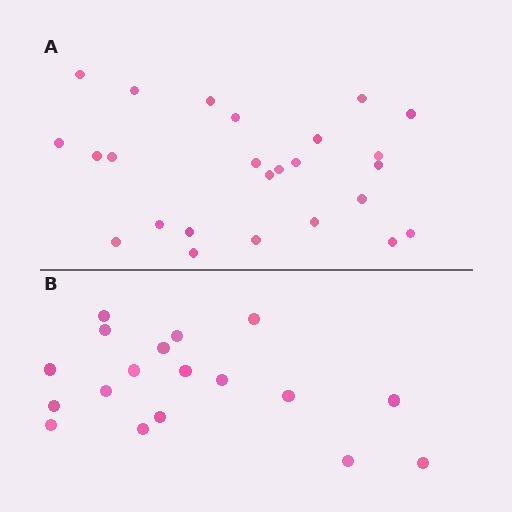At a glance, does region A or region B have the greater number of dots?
Region A (the top region) has more dots.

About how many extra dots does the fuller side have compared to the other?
Region A has roughly 8 or so more dots than region B.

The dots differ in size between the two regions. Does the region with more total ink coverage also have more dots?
No. Region B has more total ink coverage because its dots are larger, but region A actually contains more individual dots. Total area can be misleading — the number of items is what matters here.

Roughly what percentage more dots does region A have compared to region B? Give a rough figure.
About 40% more.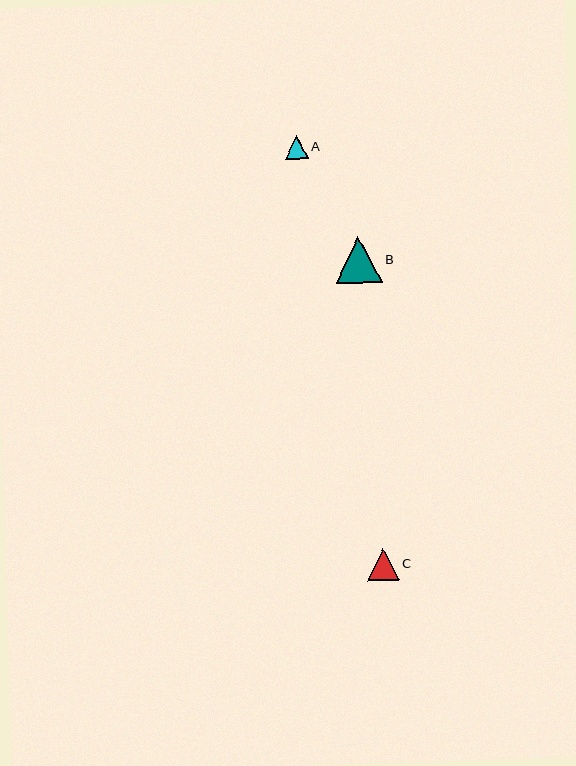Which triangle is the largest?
Triangle B is the largest with a size of approximately 47 pixels.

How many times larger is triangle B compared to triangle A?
Triangle B is approximately 2.0 times the size of triangle A.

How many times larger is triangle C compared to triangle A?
Triangle C is approximately 1.3 times the size of triangle A.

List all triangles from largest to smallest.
From largest to smallest: B, C, A.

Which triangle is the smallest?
Triangle A is the smallest with a size of approximately 24 pixels.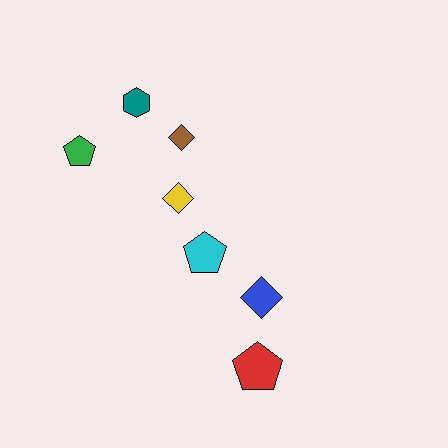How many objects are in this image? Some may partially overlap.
There are 7 objects.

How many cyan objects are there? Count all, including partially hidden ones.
There is 1 cyan object.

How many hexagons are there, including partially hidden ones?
There is 1 hexagon.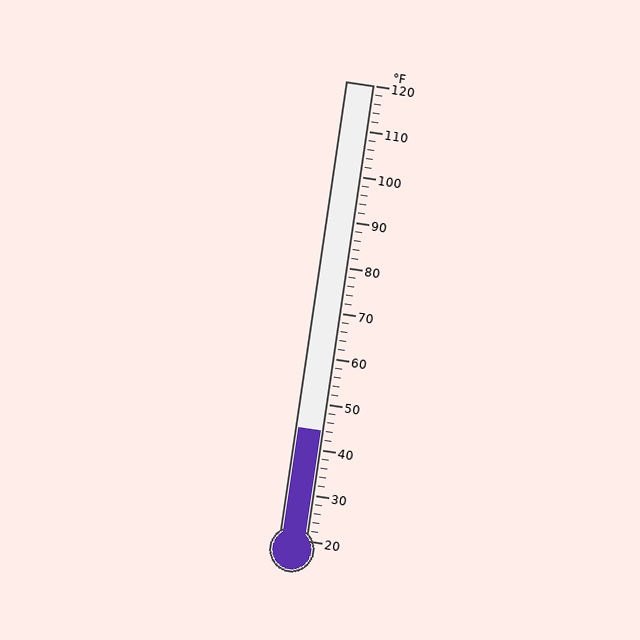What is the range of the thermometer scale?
The thermometer scale ranges from 20°F to 120°F.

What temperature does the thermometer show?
The thermometer shows approximately 44°F.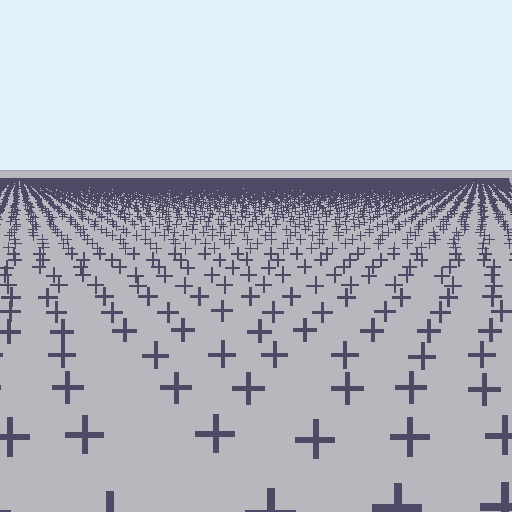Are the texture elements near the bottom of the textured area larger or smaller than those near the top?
Larger. Near the bottom, elements are closer to the viewer and appear at a bigger on-screen size.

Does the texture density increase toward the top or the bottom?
Density increases toward the top.